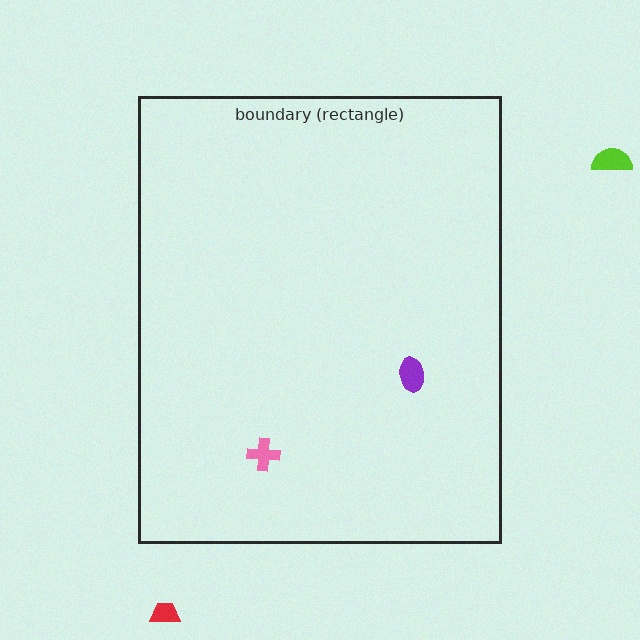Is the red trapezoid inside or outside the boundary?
Outside.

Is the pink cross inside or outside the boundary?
Inside.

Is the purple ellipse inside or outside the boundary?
Inside.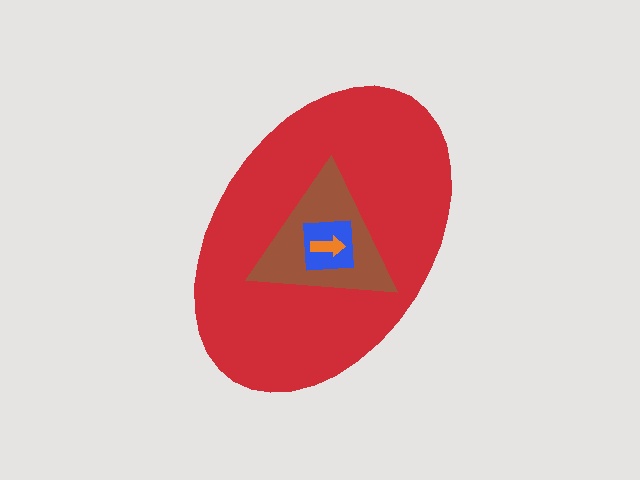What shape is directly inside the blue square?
The orange arrow.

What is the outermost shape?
The red ellipse.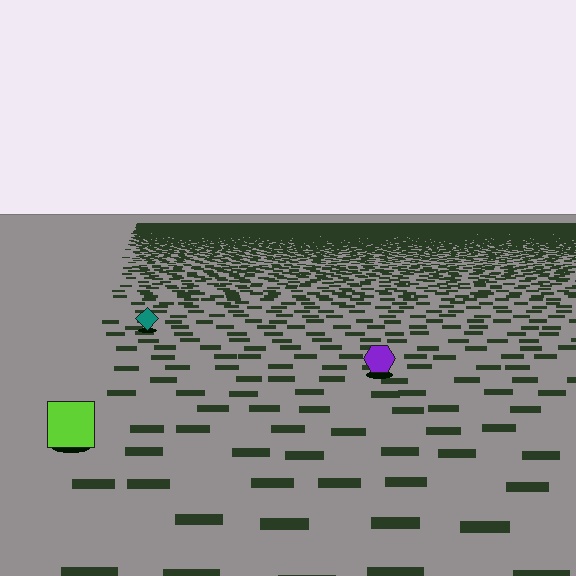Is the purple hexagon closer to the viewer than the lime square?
No. The lime square is closer — you can tell from the texture gradient: the ground texture is coarser near it.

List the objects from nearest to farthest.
From nearest to farthest: the lime square, the purple hexagon, the teal diamond.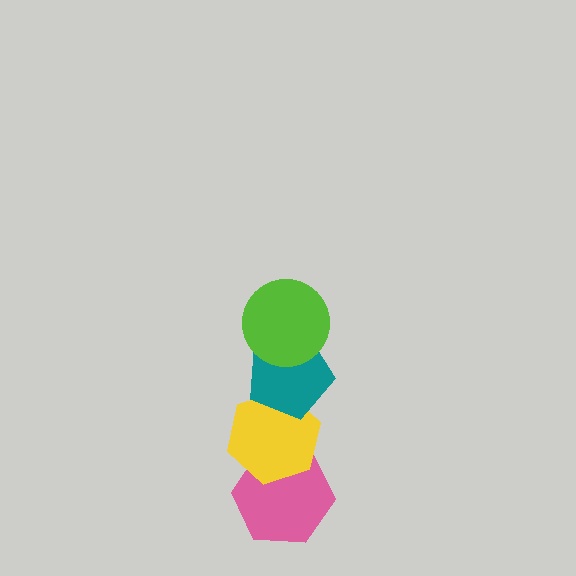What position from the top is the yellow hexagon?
The yellow hexagon is 3rd from the top.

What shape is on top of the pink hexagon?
The yellow hexagon is on top of the pink hexagon.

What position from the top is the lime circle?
The lime circle is 1st from the top.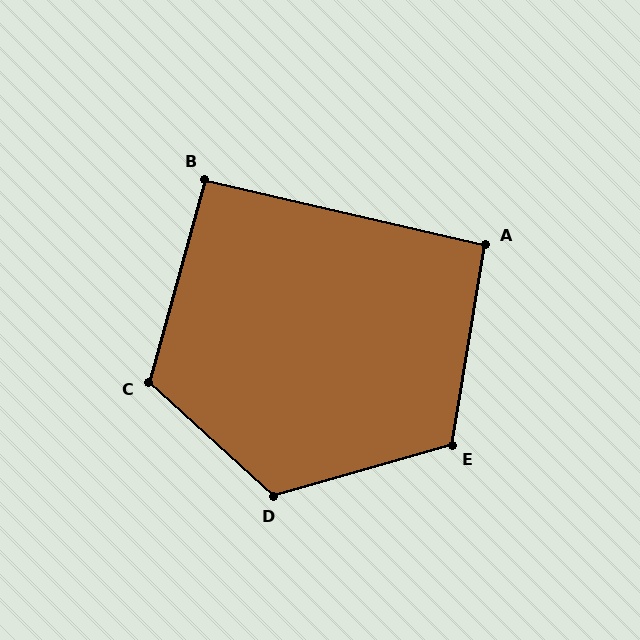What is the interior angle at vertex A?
Approximately 94 degrees (approximately right).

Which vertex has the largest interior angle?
D, at approximately 122 degrees.